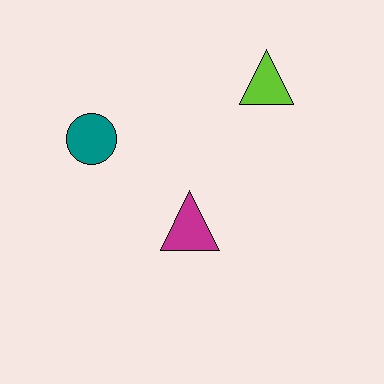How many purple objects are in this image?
There are no purple objects.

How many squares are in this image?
There are no squares.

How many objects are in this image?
There are 3 objects.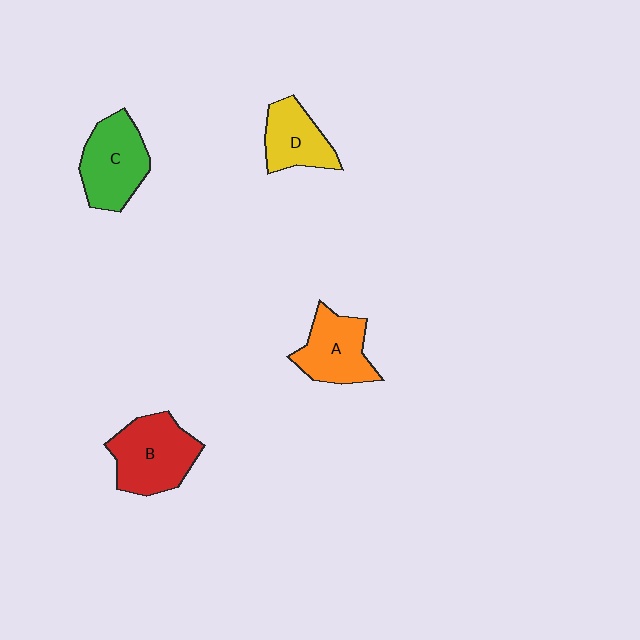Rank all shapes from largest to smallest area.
From largest to smallest: B (red), C (green), A (orange), D (yellow).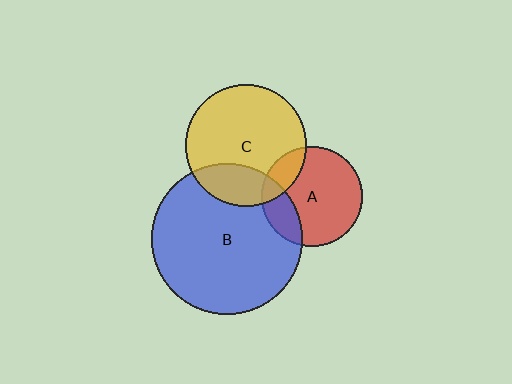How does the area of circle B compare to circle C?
Approximately 1.5 times.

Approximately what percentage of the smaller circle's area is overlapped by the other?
Approximately 15%.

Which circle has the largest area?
Circle B (blue).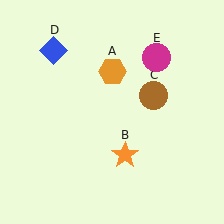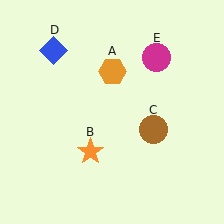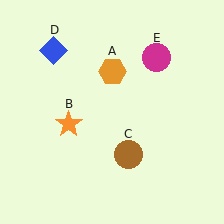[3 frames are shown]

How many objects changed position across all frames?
2 objects changed position: orange star (object B), brown circle (object C).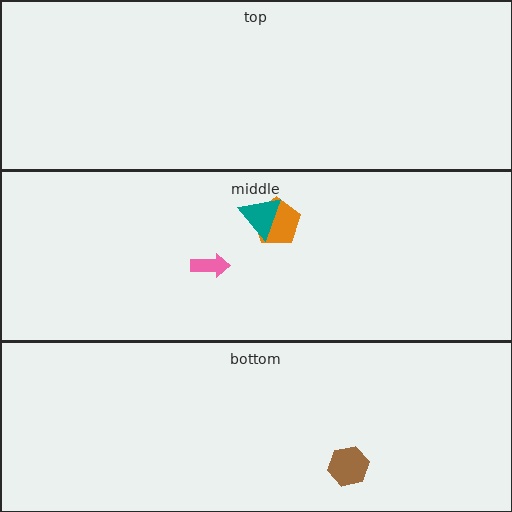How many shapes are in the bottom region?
1.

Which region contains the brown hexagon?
The bottom region.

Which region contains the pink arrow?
The middle region.